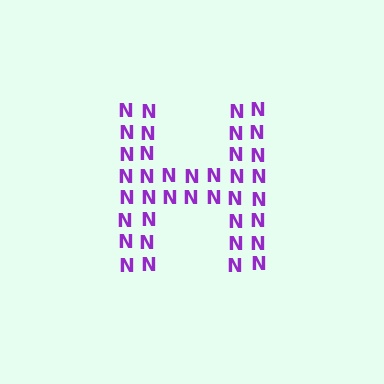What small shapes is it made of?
It is made of small letter N's.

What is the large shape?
The large shape is the letter H.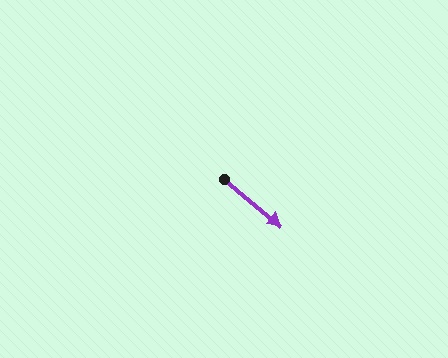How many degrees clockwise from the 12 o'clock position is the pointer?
Approximately 130 degrees.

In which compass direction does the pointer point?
Southeast.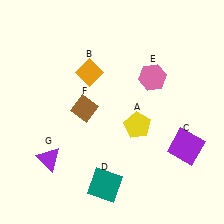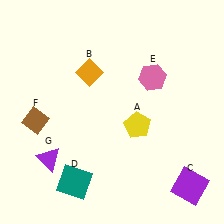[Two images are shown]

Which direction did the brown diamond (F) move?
The brown diamond (F) moved left.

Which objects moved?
The objects that moved are: the purple square (C), the teal square (D), the brown diamond (F).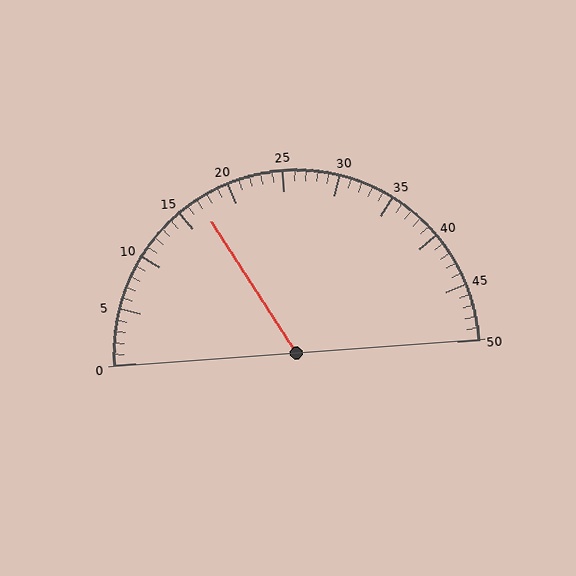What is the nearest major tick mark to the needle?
The nearest major tick mark is 15.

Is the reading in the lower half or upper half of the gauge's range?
The reading is in the lower half of the range (0 to 50).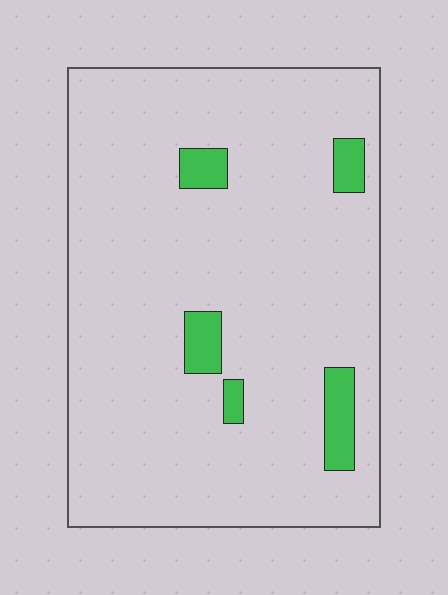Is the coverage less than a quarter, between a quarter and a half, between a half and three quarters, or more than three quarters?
Less than a quarter.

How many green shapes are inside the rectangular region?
5.